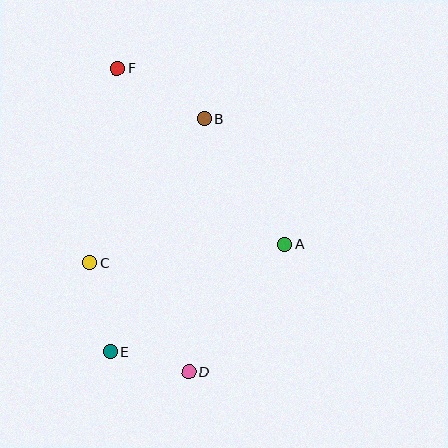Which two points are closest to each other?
Points D and E are closest to each other.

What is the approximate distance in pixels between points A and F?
The distance between A and F is approximately 242 pixels.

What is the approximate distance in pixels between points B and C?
The distance between B and C is approximately 183 pixels.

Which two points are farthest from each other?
Points D and F are farthest from each other.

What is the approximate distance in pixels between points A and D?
The distance between A and D is approximately 160 pixels.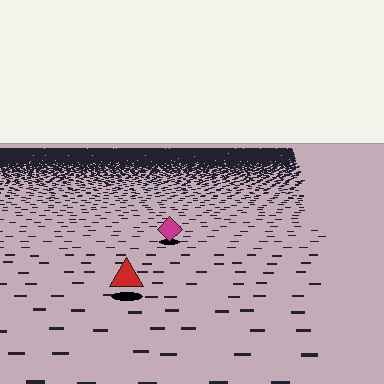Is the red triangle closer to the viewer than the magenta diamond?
Yes. The red triangle is closer — you can tell from the texture gradient: the ground texture is coarser near it.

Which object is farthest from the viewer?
The magenta diamond is farthest from the viewer. It appears smaller and the ground texture around it is denser.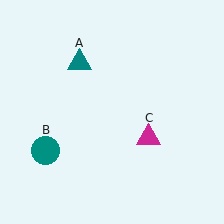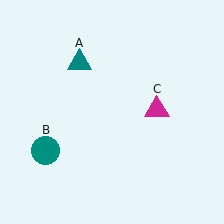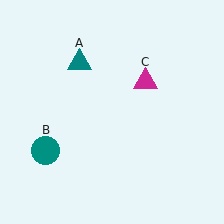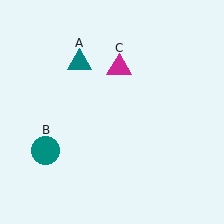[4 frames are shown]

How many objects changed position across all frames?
1 object changed position: magenta triangle (object C).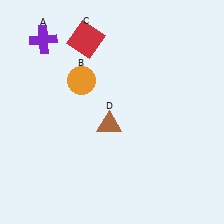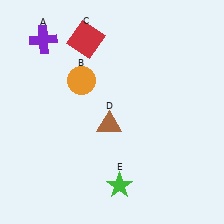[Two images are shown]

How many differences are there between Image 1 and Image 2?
There is 1 difference between the two images.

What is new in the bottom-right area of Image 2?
A green star (E) was added in the bottom-right area of Image 2.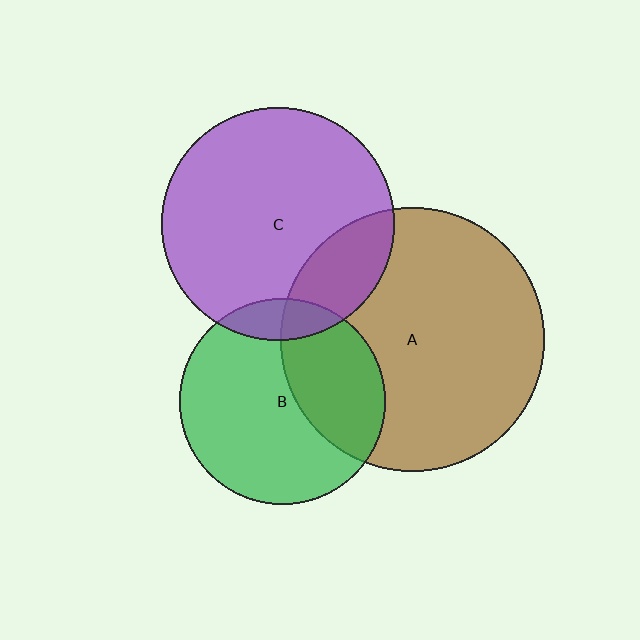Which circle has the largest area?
Circle A (brown).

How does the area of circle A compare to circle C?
Approximately 1.3 times.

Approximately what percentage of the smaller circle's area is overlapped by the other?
Approximately 35%.